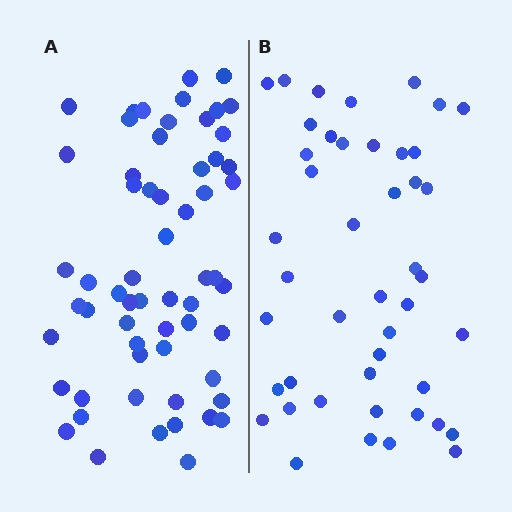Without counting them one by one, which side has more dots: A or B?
Region A (the left region) has more dots.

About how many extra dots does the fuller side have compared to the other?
Region A has approximately 15 more dots than region B.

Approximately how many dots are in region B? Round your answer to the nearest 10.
About 40 dots. (The exact count is 45, which rounds to 40.)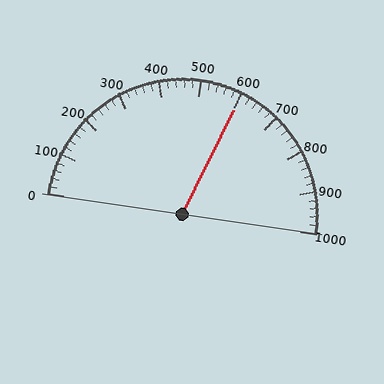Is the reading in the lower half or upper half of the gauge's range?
The reading is in the upper half of the range (0 to 1000).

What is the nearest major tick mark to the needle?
The nearest major tick mark is 600.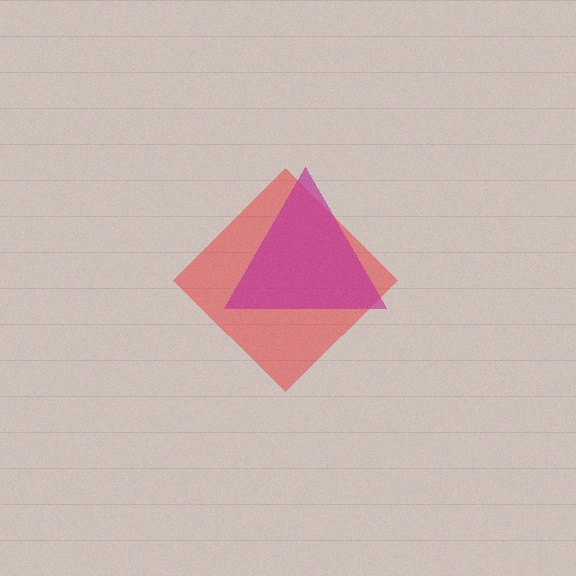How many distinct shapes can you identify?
There are 2 distinct shapes: a red diamond, a magenta triangle.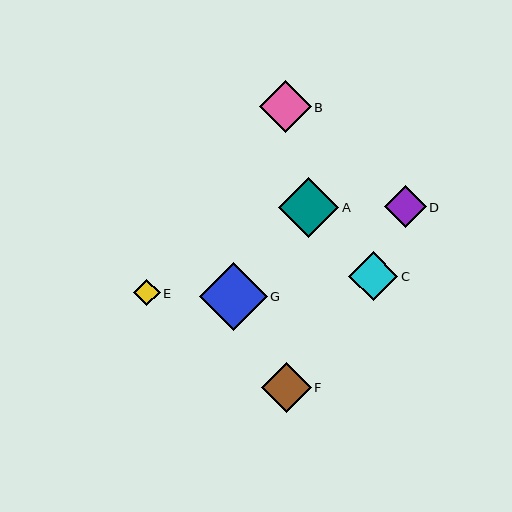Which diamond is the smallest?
Diamond E is the smallest with a size of approximately 26 pixels.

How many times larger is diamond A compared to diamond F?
Diamond A is approximately 1.2 times the size of diamond F.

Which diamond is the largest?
Diamond G is the largest with a size of approximately 68 pixels.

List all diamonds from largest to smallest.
From largest to smallest: G, A, B, F, C, D, E.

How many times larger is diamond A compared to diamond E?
Diamond A is approximately 2.3 times the size of diamond E.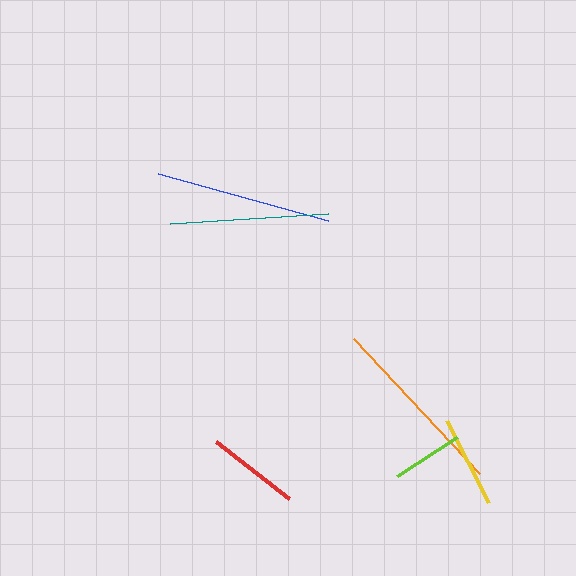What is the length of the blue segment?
The blue segment is approximately 177 pixels long.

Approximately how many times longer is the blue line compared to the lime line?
The blue line is approximately 2.5 times the length of the lime line.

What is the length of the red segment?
The red segment is approximately 92 pixels long.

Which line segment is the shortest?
The lime line is the shortest at approximately 72 pixels.